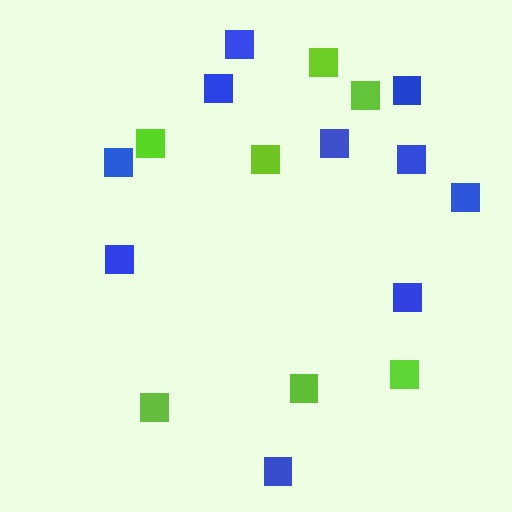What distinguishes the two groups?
There are 2 groups: one group of lime squares (7) and one group of blue squares (10).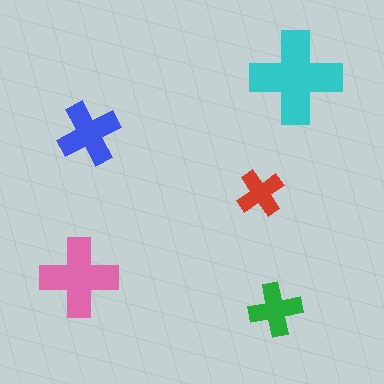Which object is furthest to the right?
The cyan cross is rightmost.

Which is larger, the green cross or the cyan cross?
The cyan one.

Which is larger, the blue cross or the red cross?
The blue one.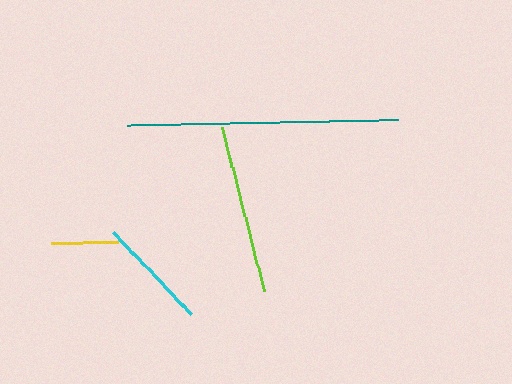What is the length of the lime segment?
The lime segment is approximately 170 pixels long.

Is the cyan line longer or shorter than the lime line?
The lime line is longer than the cyan line.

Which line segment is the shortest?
The yellow line is the shortest at approximately 67 pixels.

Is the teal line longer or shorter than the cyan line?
The teal line is longer than the cyan line.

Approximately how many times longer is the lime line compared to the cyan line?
The lime line is approximately 1.5 times the length of the cyan line.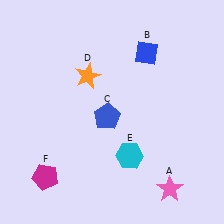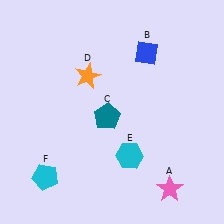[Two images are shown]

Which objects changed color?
C changed from blue to teal. F changed from magenta to cyan.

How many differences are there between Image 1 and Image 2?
There are 2 differences between the two images.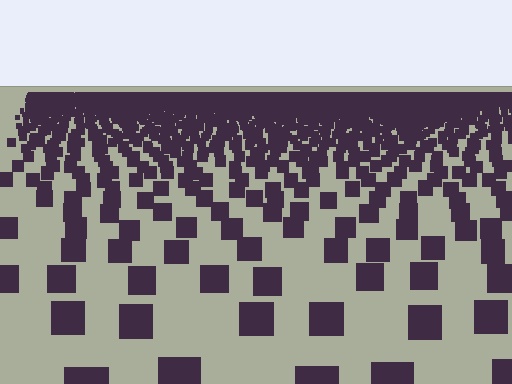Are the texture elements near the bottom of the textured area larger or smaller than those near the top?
Larger. Near the bottom, elements are closer to the viewer and appear at a bigger on-screen size.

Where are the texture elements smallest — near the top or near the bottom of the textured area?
Near the top.